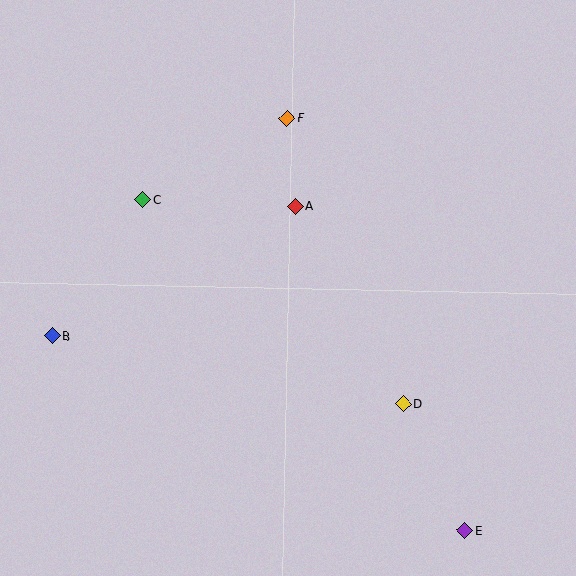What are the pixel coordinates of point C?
Point C is at (142, 200).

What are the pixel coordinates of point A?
Point A is at (295, 206).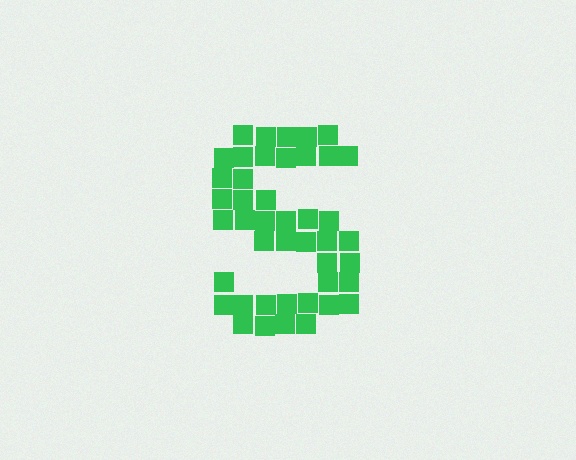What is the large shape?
The large shape is the letter S.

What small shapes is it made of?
It is made of small squares.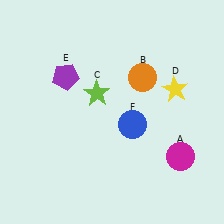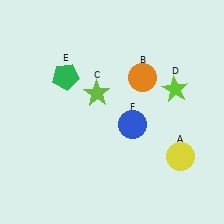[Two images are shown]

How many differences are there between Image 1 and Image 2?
There are 3 differences between the two images.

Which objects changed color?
A changed from magenta to yellow. D changed from yellow to lime. E changed from purple to green.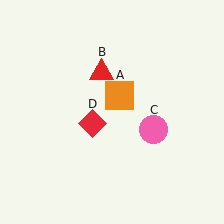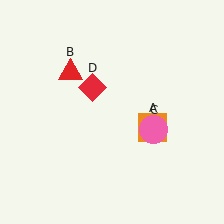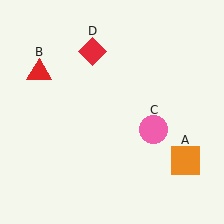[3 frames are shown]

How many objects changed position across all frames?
3 objects changed position: orange square (object A), red triangle (object B), red diamond (object D).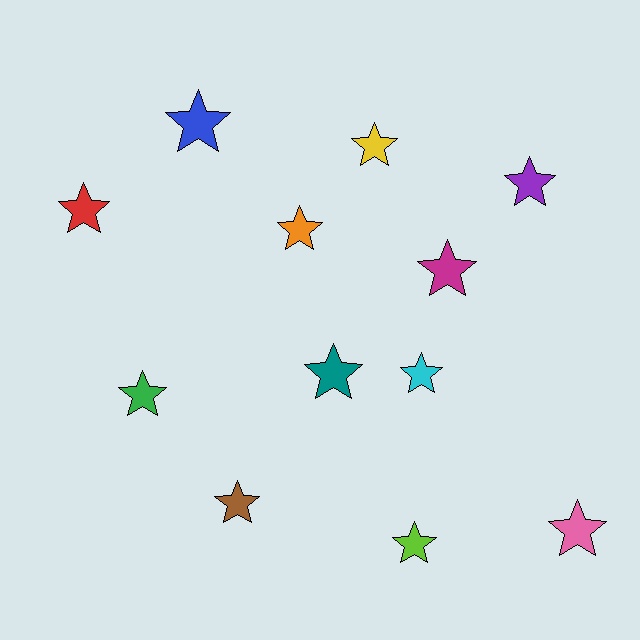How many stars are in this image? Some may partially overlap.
There are 12 stars.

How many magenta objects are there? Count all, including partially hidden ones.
There is 1 magenta object.